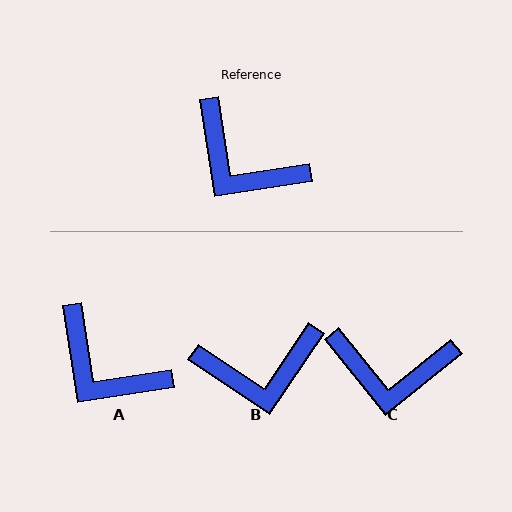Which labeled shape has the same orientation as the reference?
A.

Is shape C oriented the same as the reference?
No, it is off by about 30 degrees.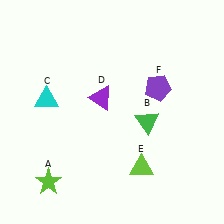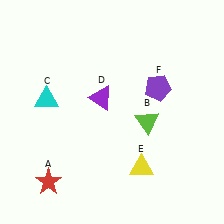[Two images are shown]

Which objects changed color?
A changed from lime to red. B changed from green to lime. E changed from lime to yellow.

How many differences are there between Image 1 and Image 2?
There are 3 differences between the two images.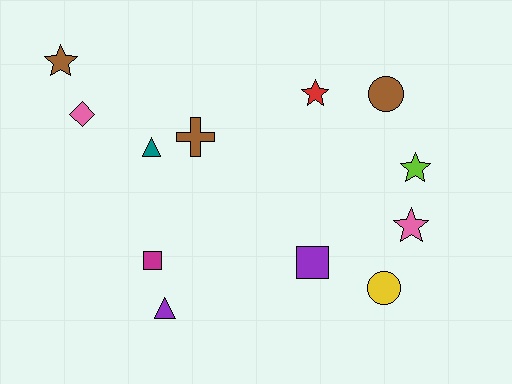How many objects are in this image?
There are 12 objects.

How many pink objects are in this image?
There are 2 pink objects.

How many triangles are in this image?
There are 2 triangles.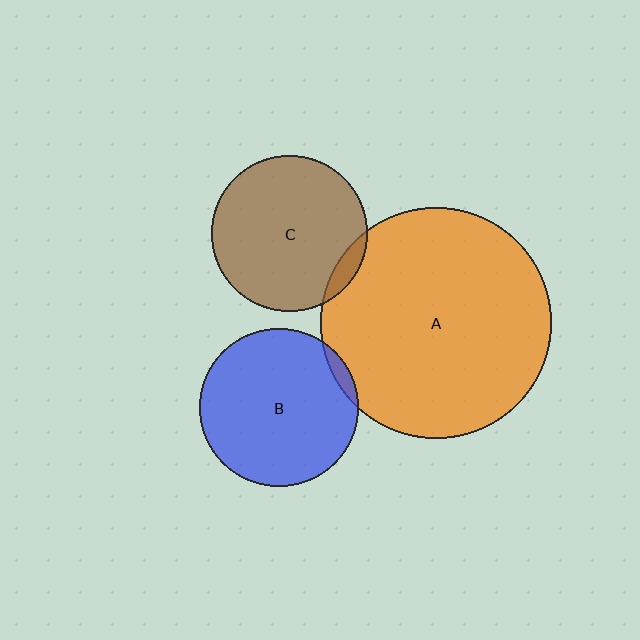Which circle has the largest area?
Circle A (orange).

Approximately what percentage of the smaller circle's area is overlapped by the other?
Approximately 5%.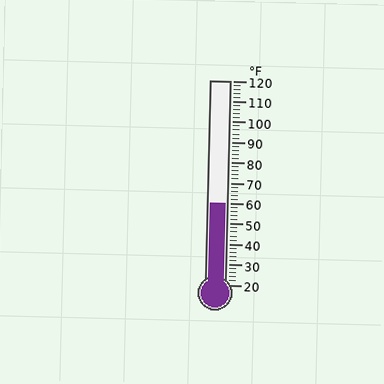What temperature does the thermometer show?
The thermometer shows approximately 60°F.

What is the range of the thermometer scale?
The thermometer scale ranges from 20°F to 120°F.